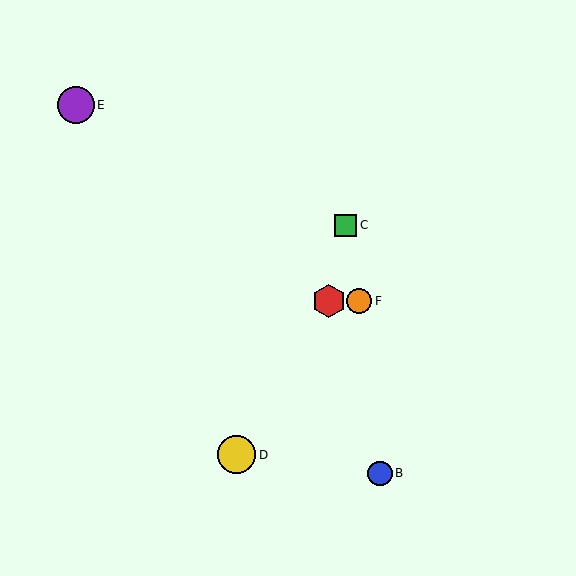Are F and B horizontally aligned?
No, F is at y≈301 and B is at y≈473.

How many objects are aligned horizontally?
2 objects (A, F) are aligned horizontally.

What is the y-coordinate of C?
Object C is at y≈225.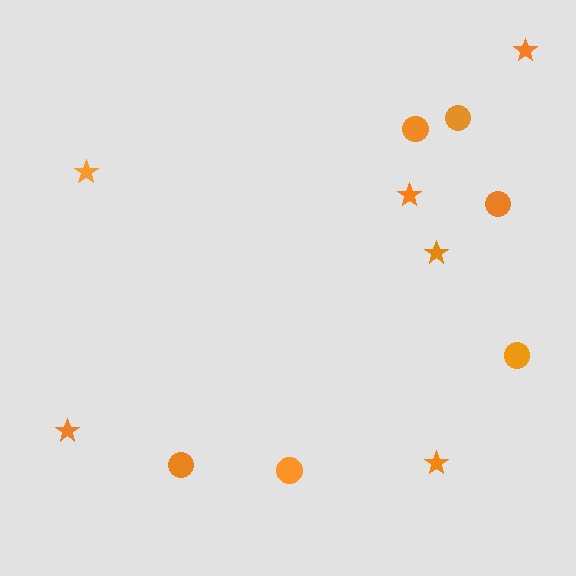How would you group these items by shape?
There are 2 groups: one group of circles (6) and one group of stars (6).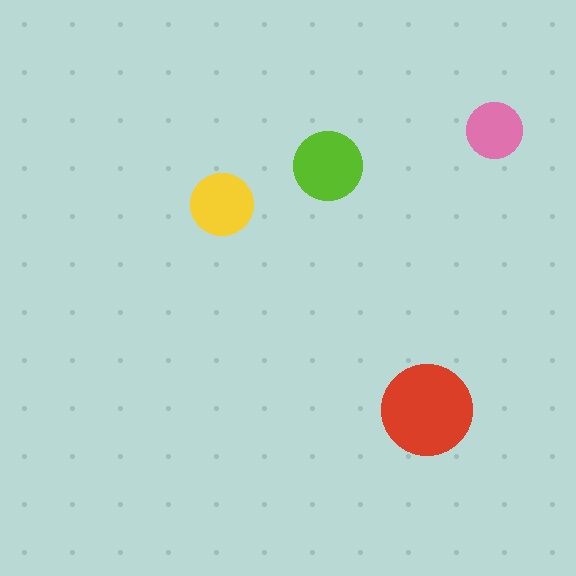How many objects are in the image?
There are 4 objects in the image.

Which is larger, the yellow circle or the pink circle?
The yellow one.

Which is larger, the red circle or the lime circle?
The red one.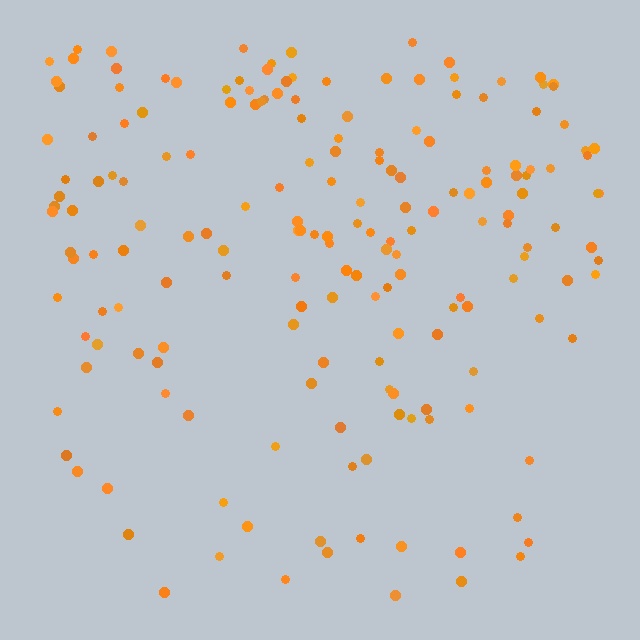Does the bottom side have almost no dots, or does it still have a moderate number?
Still a moderate number, just noticeably fewer than the top.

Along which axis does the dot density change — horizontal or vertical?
Vertical.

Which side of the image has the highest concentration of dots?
The top.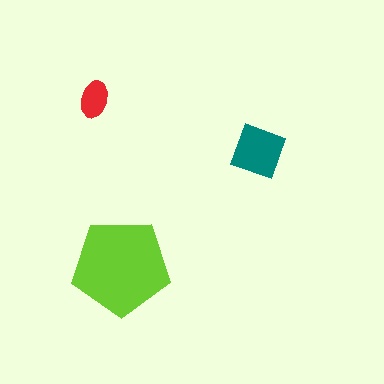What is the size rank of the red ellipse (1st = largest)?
3rd.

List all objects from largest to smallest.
The lime pentagon, the teal diamond, the red ellipse.